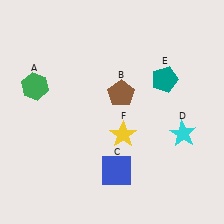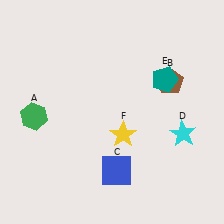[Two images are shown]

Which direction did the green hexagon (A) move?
The green hexagon (A) moved down.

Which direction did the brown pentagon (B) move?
The brown pentagon (B) moved right.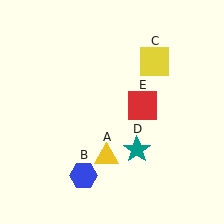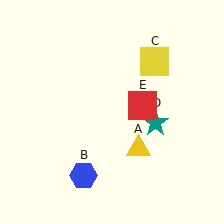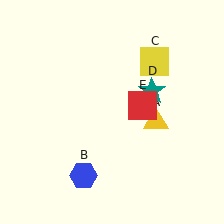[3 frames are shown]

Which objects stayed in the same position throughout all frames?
Blue hexagon (object B) and yellow square (object C) and red square (object E) remained stationary.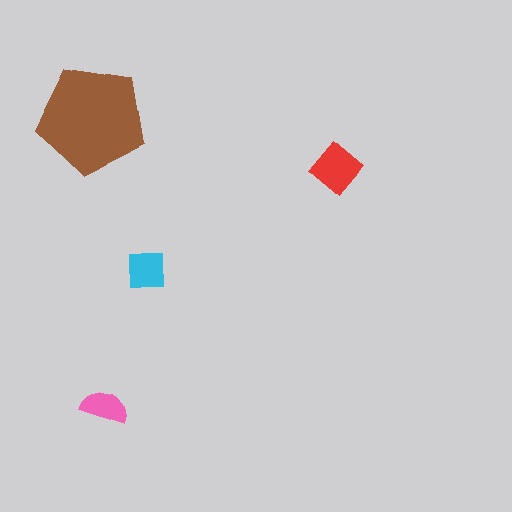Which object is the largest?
The brown pentagon.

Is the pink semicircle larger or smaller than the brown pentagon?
Smaller.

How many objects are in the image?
There are 4 objects in the image.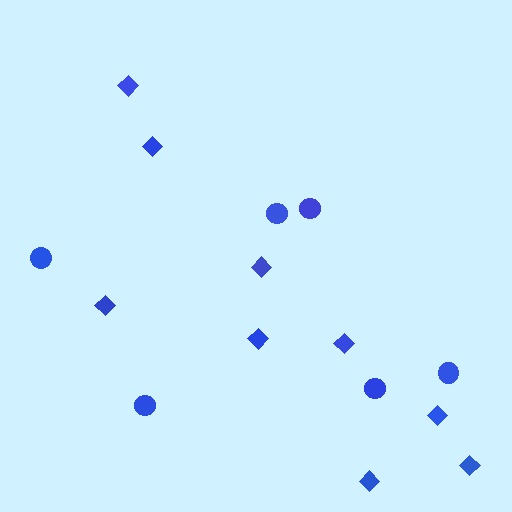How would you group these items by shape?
There are 2 groups: one group of diamonds (9) and one group of circles (6).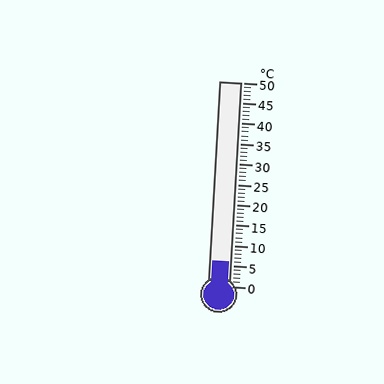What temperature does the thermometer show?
The thermometer shows approximately 6°C.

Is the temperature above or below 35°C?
The temperature is below 35°C.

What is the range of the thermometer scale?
The thermometer scale ranges from 0°C to 50°C.